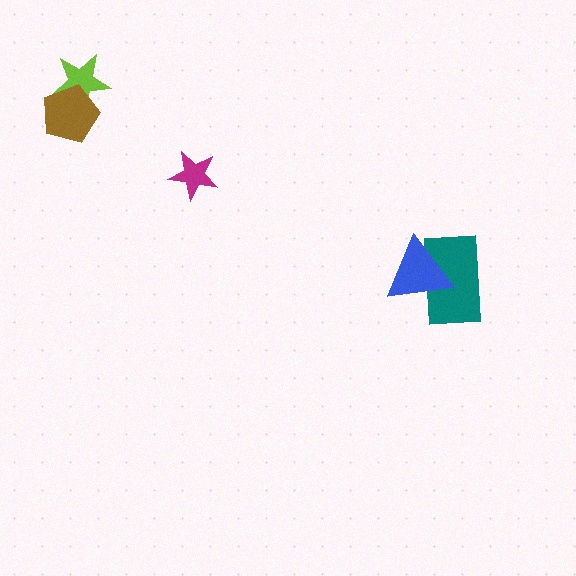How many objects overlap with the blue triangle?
1 object overlaps with the blue triangle.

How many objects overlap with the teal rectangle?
1 object overlaps with the teal rectangle.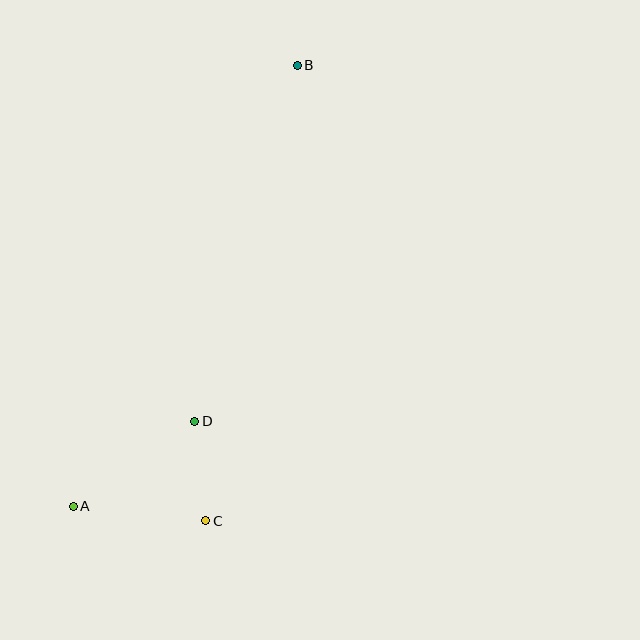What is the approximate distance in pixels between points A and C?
The distance between A and C is approximately 133 pixels.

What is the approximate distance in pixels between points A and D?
The distance between A and D is approximately 148 pixels.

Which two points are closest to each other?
Points C and D are closest to each other.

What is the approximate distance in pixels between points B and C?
The distance between B and C is approximately 465 pixels.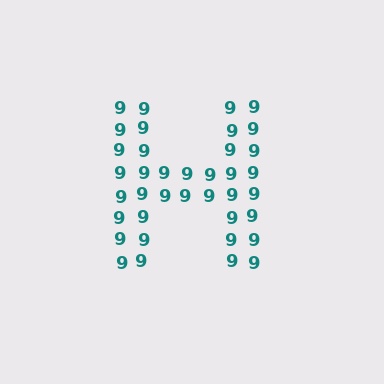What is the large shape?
The large shape is the letter H.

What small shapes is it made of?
It is made of small digit 9's.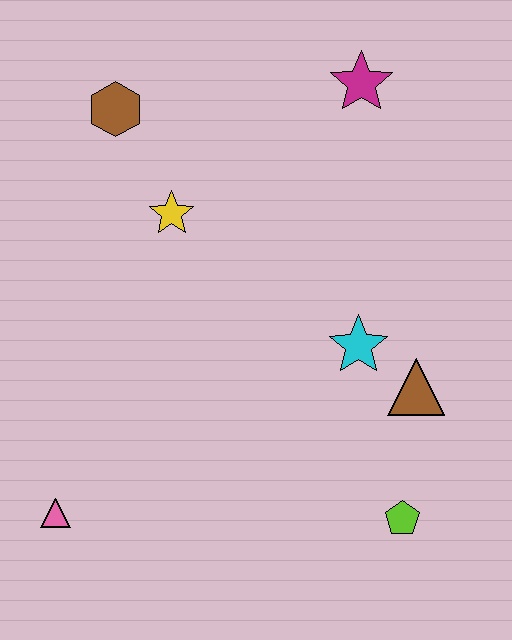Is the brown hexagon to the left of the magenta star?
Yes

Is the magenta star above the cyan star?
Yes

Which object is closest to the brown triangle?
The cyan star is closest to the brown triangle.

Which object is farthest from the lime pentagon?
The brown hexagon is farthest from the lime pentagon.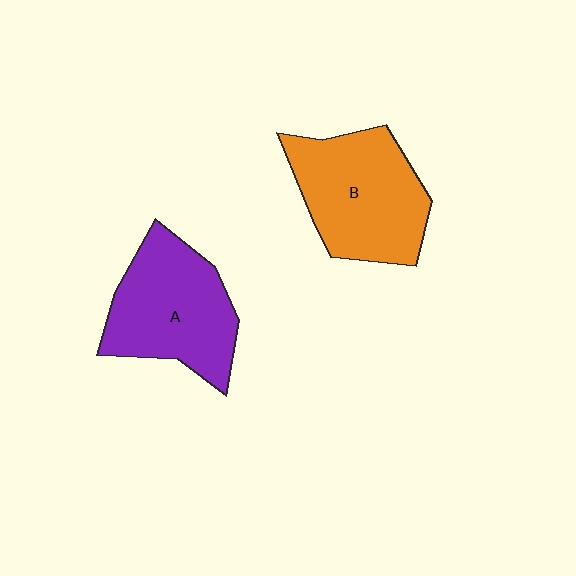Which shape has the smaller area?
Shape A (purple).